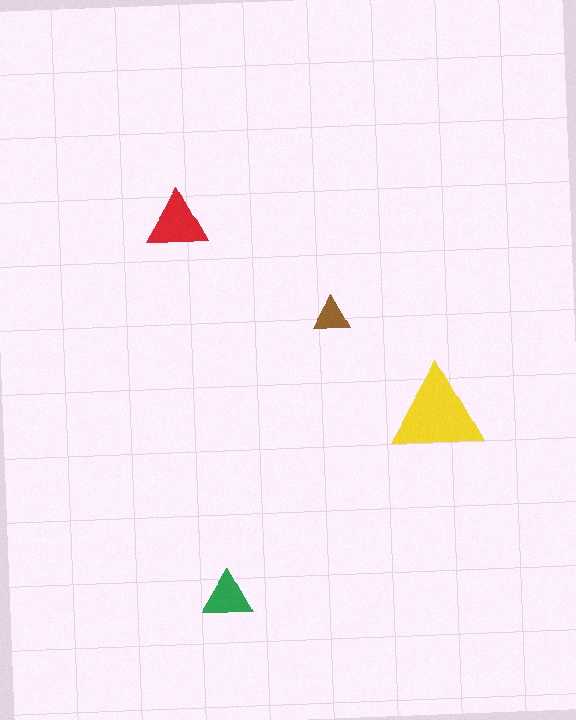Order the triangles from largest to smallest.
the yellow one, the red one, the green one, the brown one.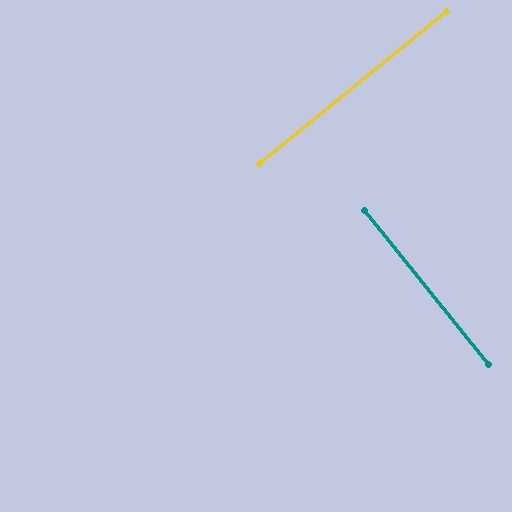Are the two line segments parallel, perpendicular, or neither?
Perpendicular — they meet at approximately 90°.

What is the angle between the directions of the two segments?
Approximately 90 degrees.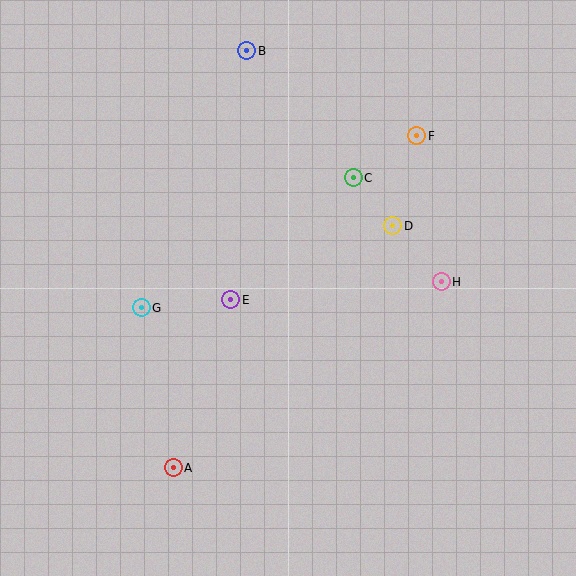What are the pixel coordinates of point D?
Point D is at (393, 226).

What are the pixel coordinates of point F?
Point F is at (417, 136).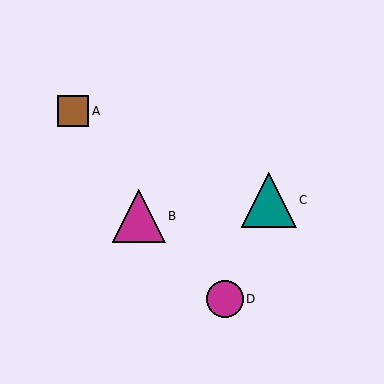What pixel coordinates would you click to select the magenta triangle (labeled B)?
Click at (139, 216) to select the magenta triangle B.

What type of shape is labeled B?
Shape B is a magenta triangle.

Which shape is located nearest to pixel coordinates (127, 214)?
The magenta triangle (labeled B) at (139, 216) is nearest to that location.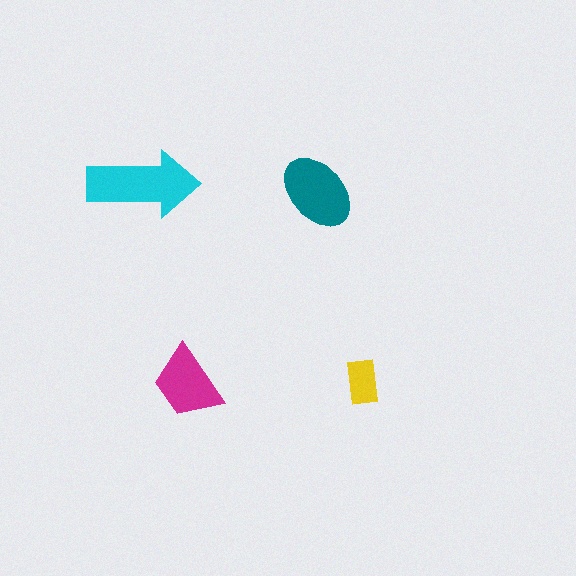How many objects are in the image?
There are 4 objects in the image.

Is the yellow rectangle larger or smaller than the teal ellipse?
Smaller.